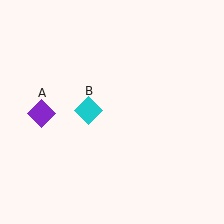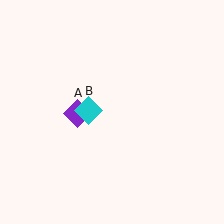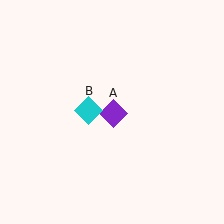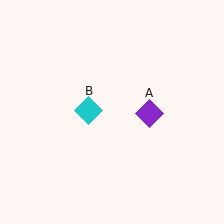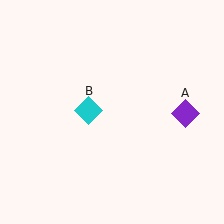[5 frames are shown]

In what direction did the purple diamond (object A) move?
The purple diamond (object A) moved right.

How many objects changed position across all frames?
1 object changed position: purple diamond (object A).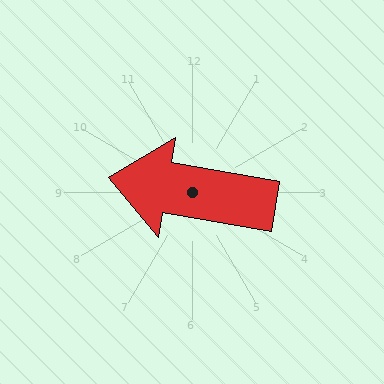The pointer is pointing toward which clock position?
Roughly 9 o'clock.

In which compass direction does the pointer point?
West.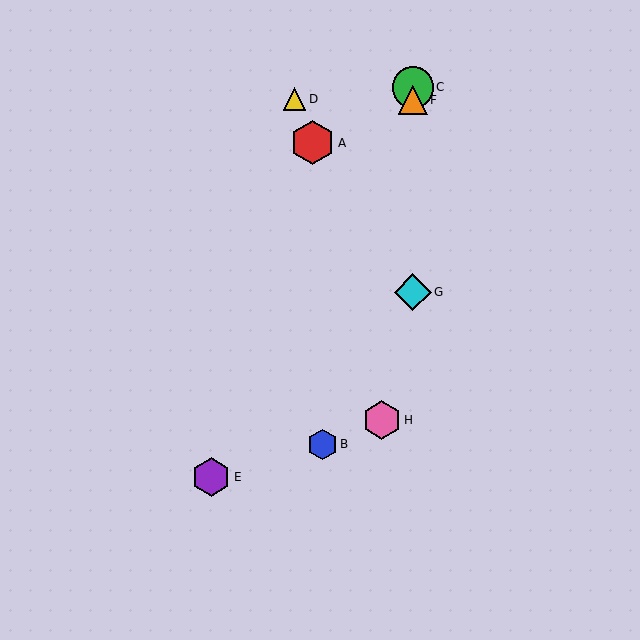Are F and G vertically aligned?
Yes, both are at x≈413.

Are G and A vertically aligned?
No, G is at x≈413 and A is at x≈313.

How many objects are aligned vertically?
3 objects (C, F, G) are aligned vertically.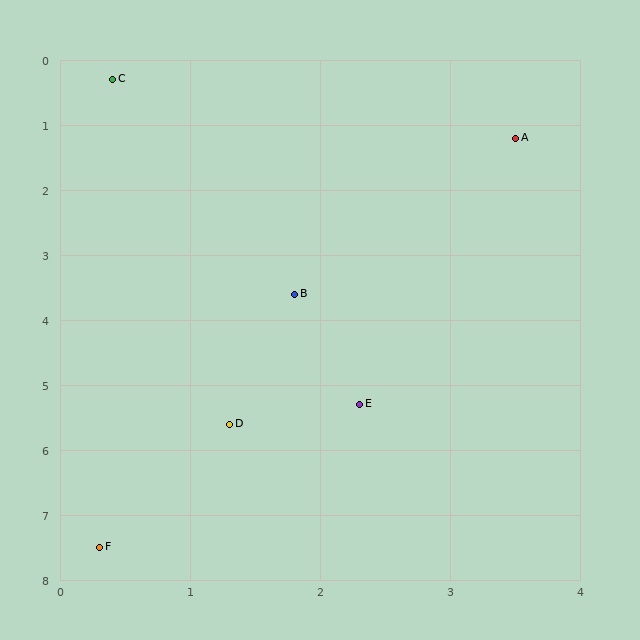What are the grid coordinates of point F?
Point F is at approximately (0.3, 7.5).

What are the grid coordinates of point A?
Point A is at approximately (3.5, 1.2).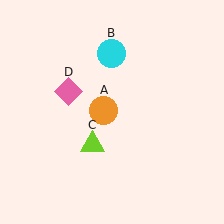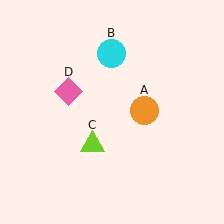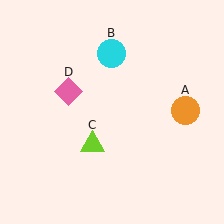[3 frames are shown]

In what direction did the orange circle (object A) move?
The orange circle (object A) moved right.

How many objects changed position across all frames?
1 object changed position: orange circle (object A).